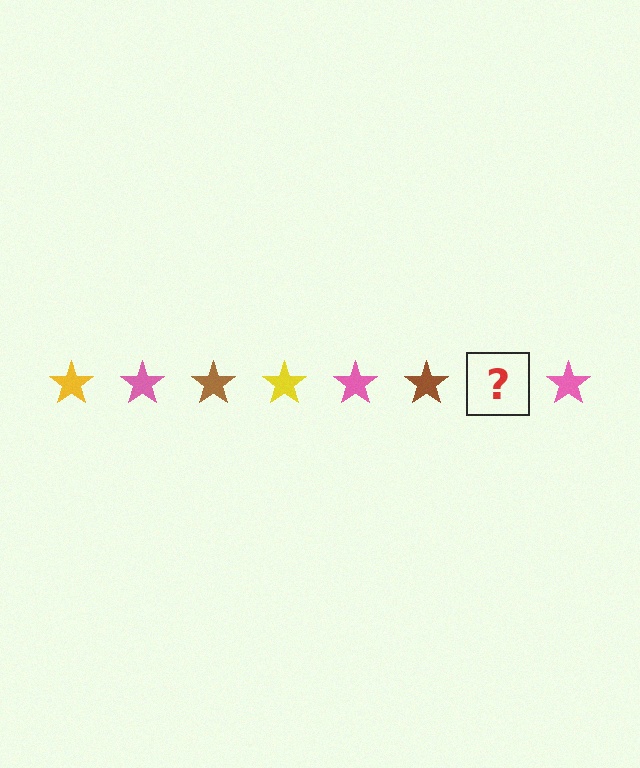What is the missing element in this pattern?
The missing element is a yellow star.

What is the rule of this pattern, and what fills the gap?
The rule is that the pattern cycles through yellow, pink, brown stars. The gap should be filled with a yellow star.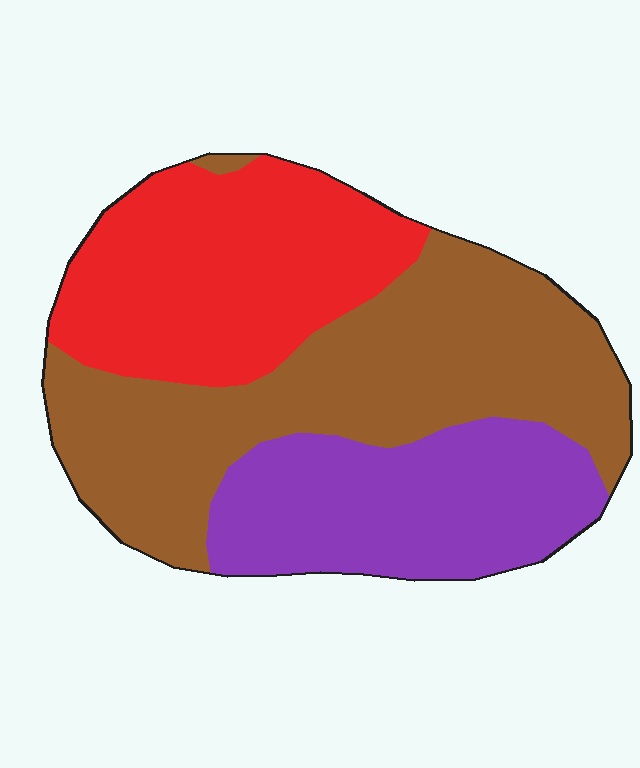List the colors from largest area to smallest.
From largest to smallest: brown, red, purple.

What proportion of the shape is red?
Red covers roughly 30% of the shape.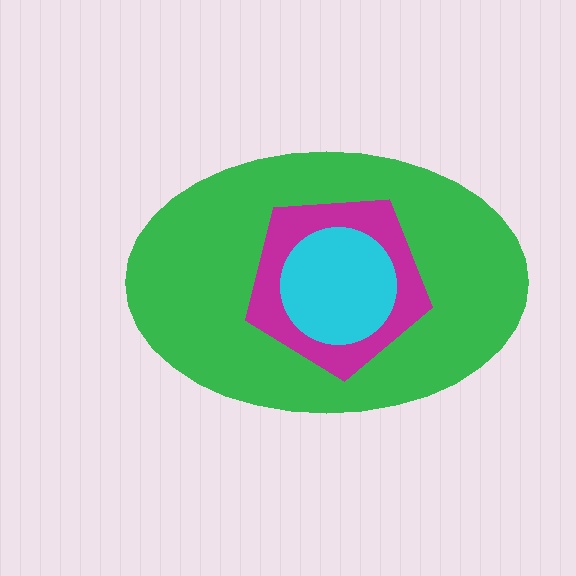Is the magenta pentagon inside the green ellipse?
Yes.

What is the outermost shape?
The green ellipse.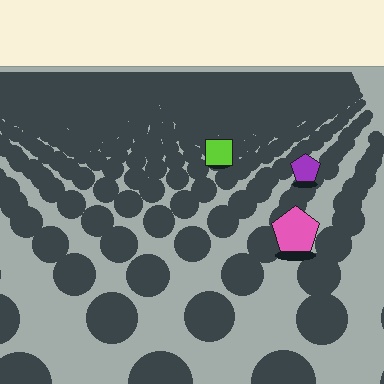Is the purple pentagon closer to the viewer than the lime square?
Yes. The purple pentagon is closer — you can tell from the texture gradient: the ground texture is coarser near it.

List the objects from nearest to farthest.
From nearest to farthest: the pink pentagon, the purple pentagon, the lime square.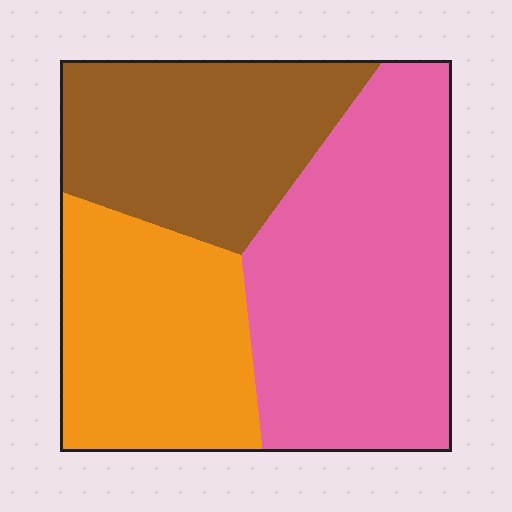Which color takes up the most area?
Pink, at roughly 45%.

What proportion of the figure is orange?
Orange covers 28% of the figure.